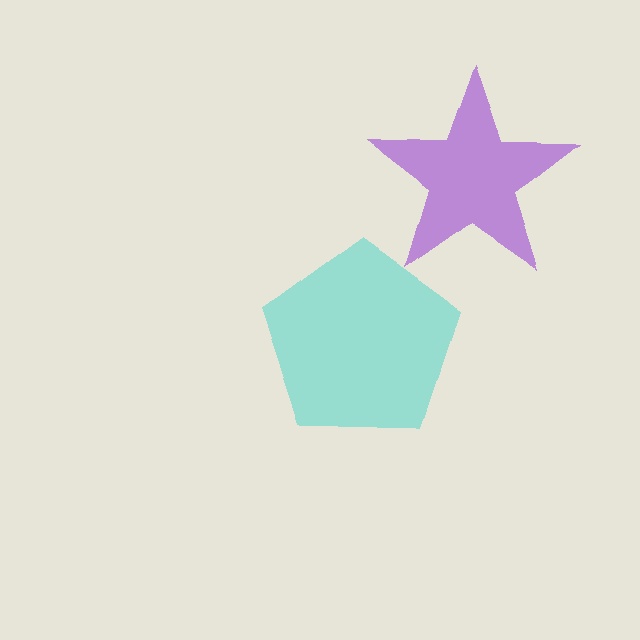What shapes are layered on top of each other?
The layered shapes are: a purple star, a cyan pentagon.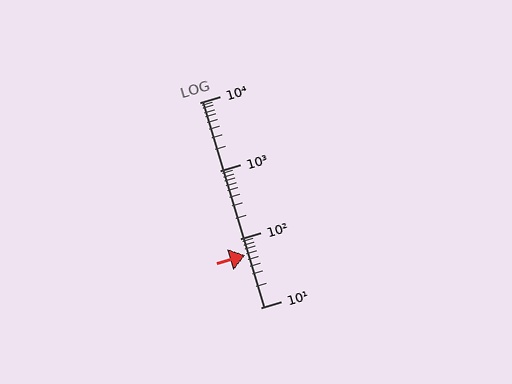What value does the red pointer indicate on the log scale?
The pointer indicates approximately 59.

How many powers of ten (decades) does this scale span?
The scale spans 3 decades, from 10 to 10000.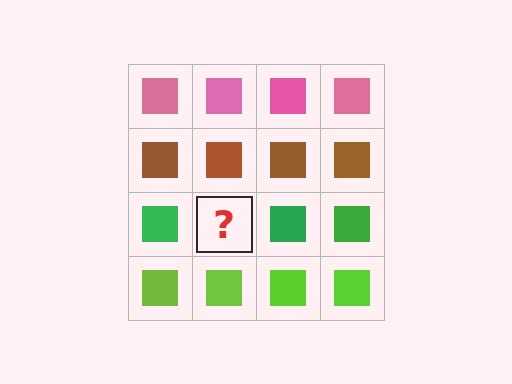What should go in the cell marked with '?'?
The missing cell should contain a green square.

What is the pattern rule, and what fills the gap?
The rule is that each row has a consistent color. The gap should be filled with a green square.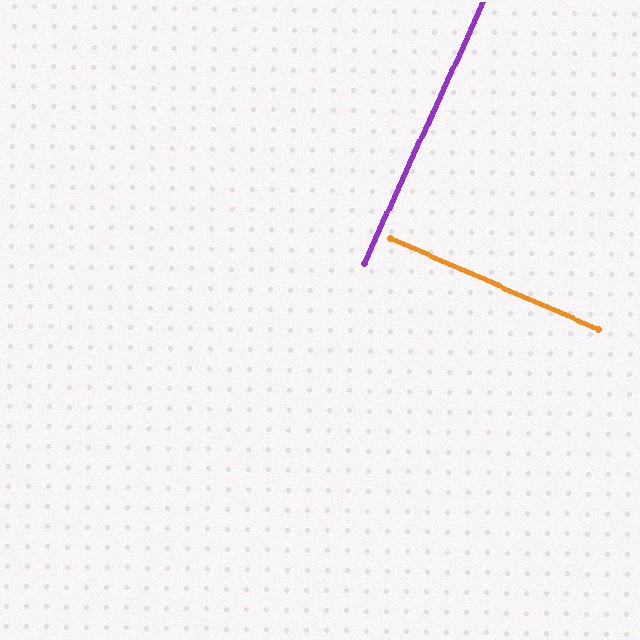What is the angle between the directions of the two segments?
Approximately 89 degrees.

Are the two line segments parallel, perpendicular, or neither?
Perpendicular — they meet at approximately 89°.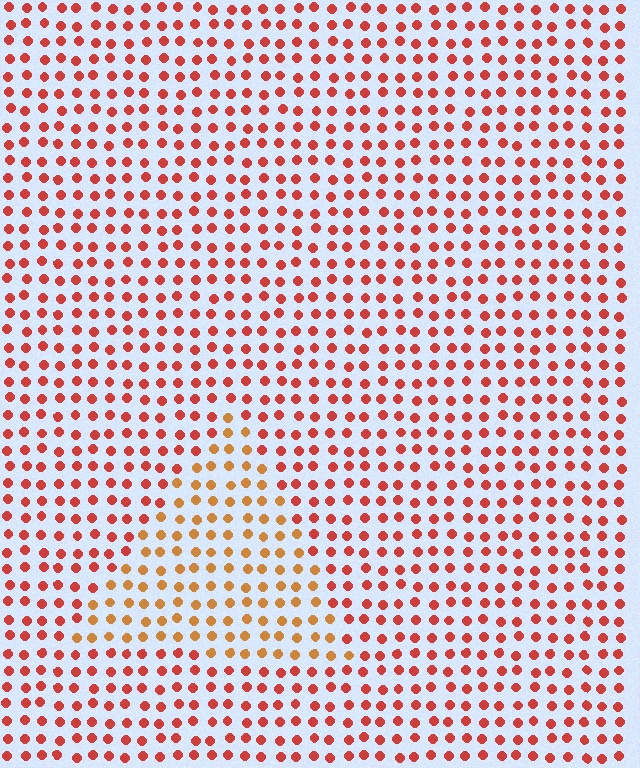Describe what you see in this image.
The image is filled with small red elements in a uniform arrangement. A triangle-shaped region is visible where the elements are tinted to a slightly different hue, forming a subtle color boundary.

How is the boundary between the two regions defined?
The boundary is defined purely by a slight shift in hue (about 30 degrees). Spacing, size, and orientation are identical on both sides.